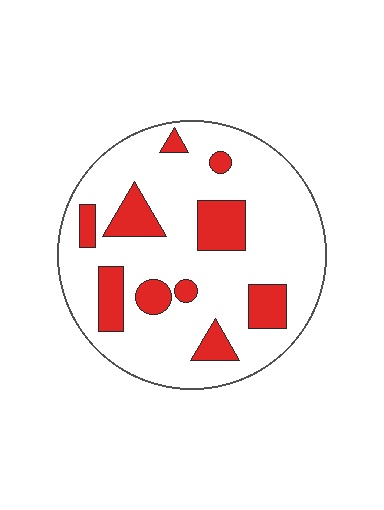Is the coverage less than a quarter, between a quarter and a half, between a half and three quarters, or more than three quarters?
Less than a quarter.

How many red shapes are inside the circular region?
10.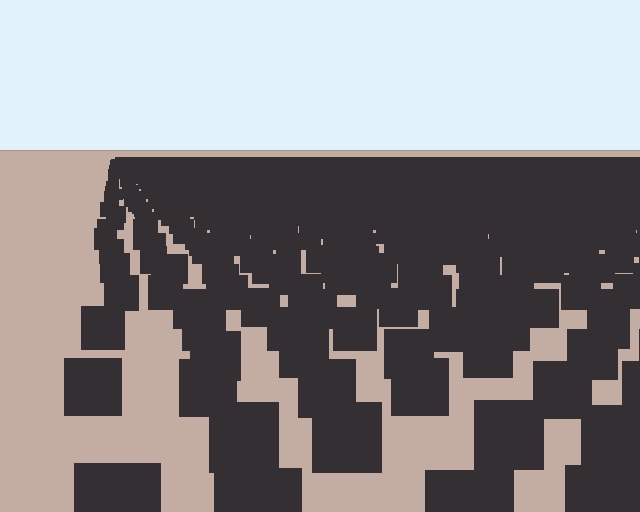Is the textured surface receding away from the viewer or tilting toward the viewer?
The surface is receding away from the viewer. Texture elements get smaller and denser toward the top.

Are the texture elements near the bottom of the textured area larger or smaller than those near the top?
Larger. Near the bottom, elements are closer to the viewer and appear at a bigger on-screen size.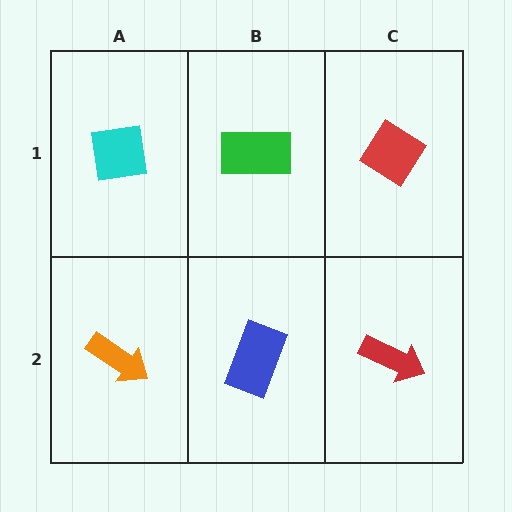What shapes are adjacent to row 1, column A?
An orange arrow (row 2, column A), a green rectangle (row 1, column B).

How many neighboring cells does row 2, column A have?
2.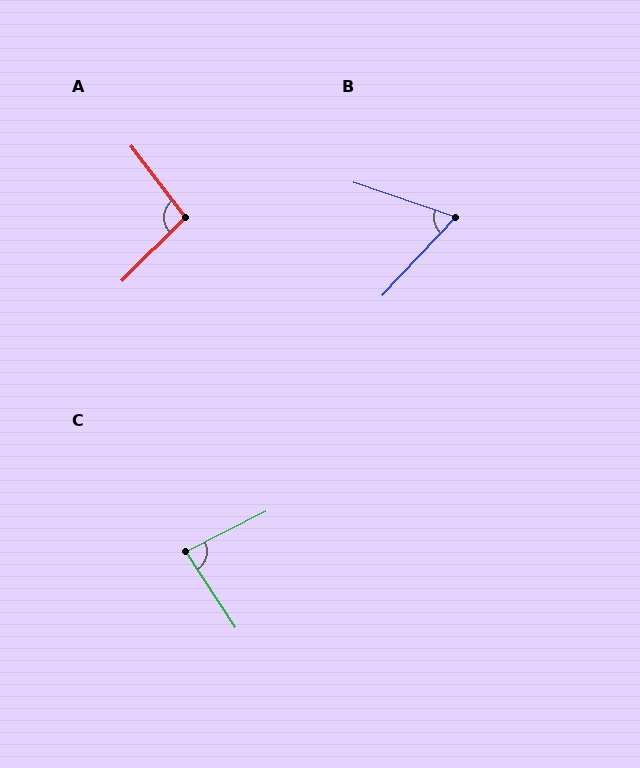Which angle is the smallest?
B, at approximately 66 degrees.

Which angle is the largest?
A, at approximately 98 degrees.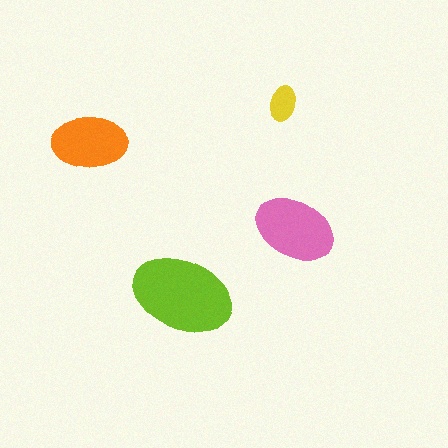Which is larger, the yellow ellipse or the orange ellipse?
The orange one.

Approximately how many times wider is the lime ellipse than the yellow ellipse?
About 3 times wider.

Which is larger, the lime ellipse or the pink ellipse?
The lime one.